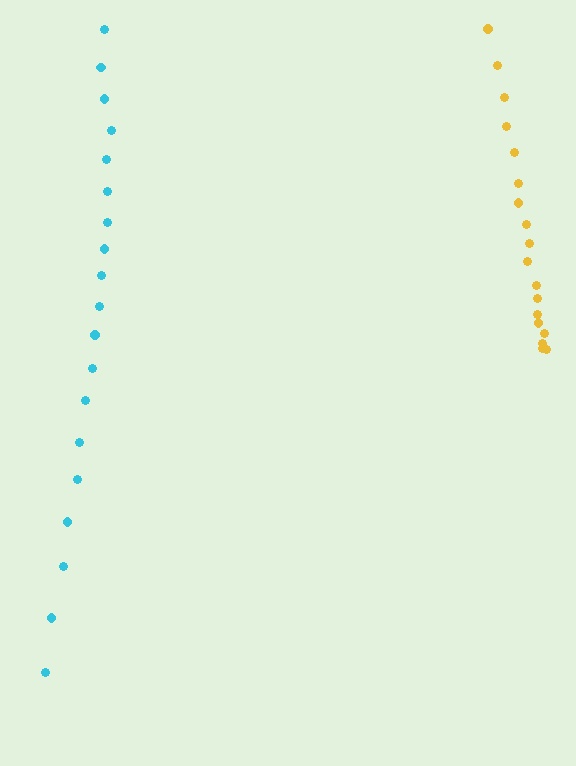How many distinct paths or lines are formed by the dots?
There are 2 distinct paths.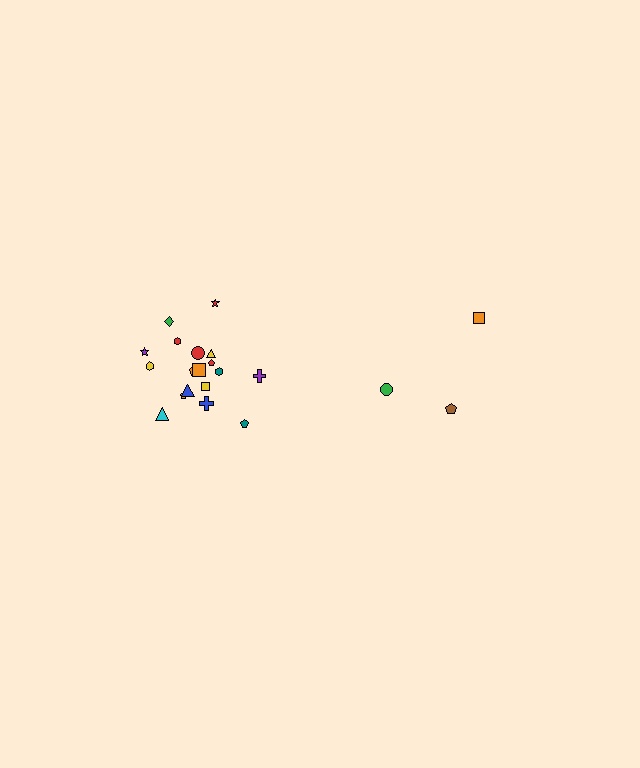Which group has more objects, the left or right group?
The left group.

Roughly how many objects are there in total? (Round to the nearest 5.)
Roughly 20 objects in total.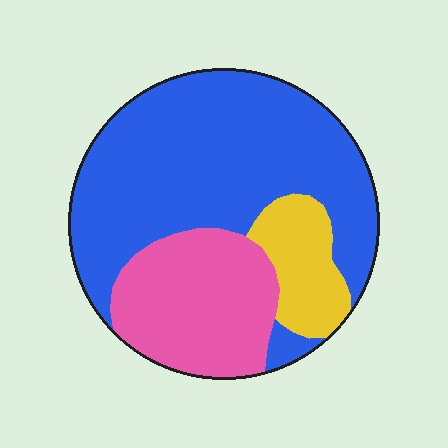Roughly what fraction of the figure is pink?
Pink covers 27% of the figure.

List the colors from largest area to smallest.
From largest to smallest: blue, pink, yellow.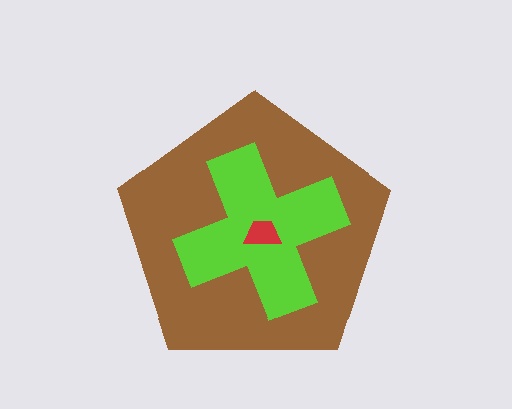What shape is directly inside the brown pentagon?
The lime cross.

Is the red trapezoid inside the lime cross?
Yes.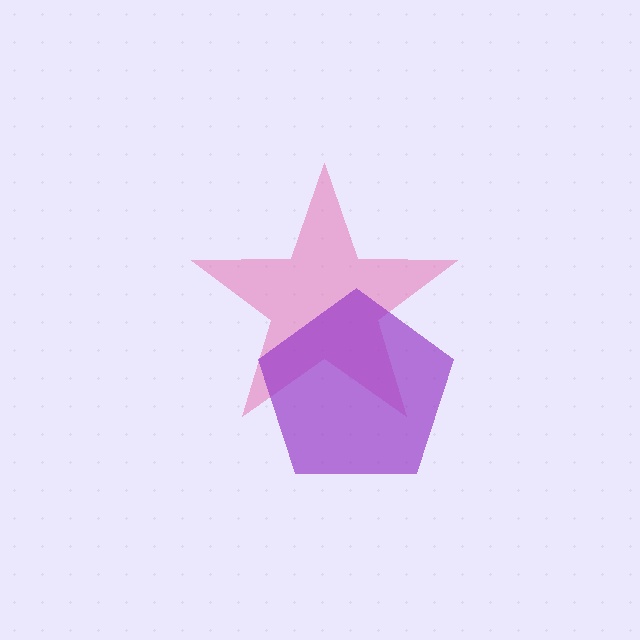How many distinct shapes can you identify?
There are 2 distinct shapes: a pink star, a purple pentagon.